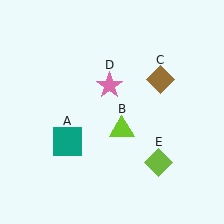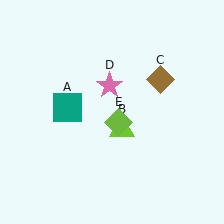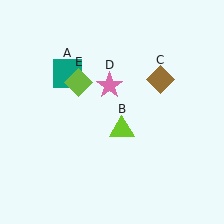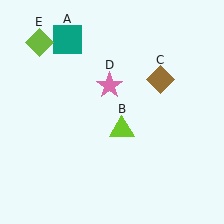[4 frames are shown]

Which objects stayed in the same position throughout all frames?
Lime triangle (object B) and brown diamond (object C) and pink star (object D) remained stationary.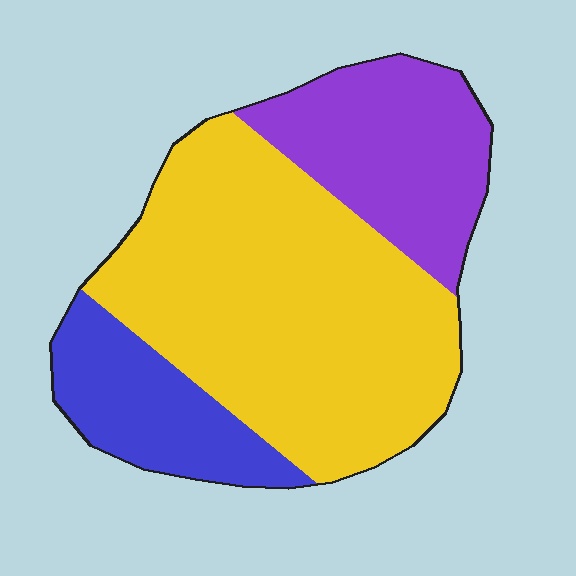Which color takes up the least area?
Blue, at roughly 15%.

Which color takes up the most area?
Yellow, at roughly 60%.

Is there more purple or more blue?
Purple.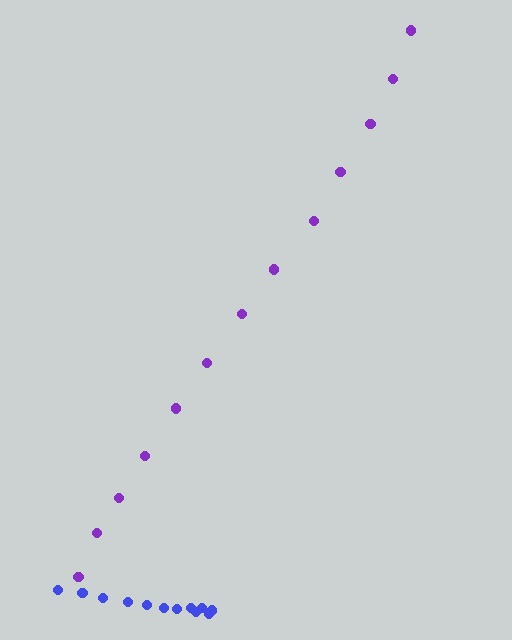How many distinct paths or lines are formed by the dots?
There are 2 distinct paths.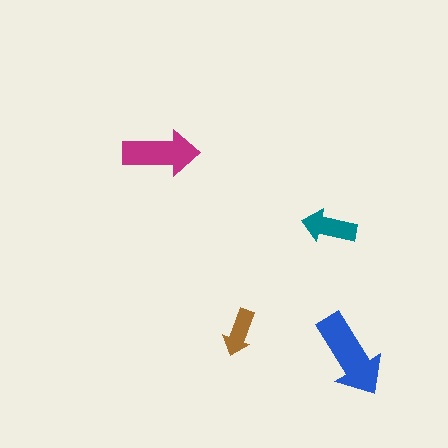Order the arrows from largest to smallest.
the blue one, the magenta one, the teal one, the brown one.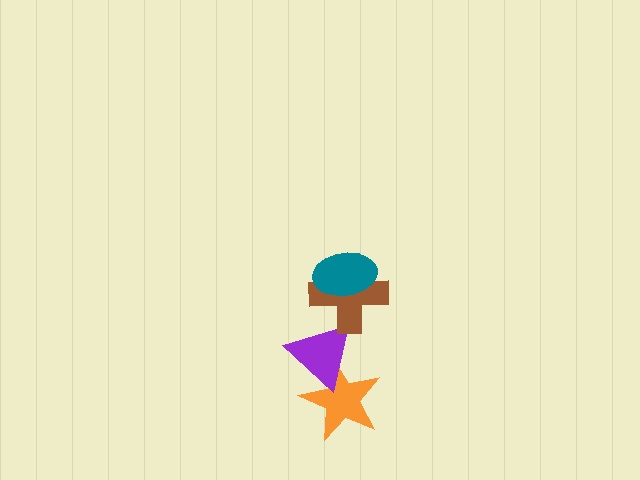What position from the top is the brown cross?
The brown cross is 2nd from the top.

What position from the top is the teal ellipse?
The teal ellipse is 1st from the top.